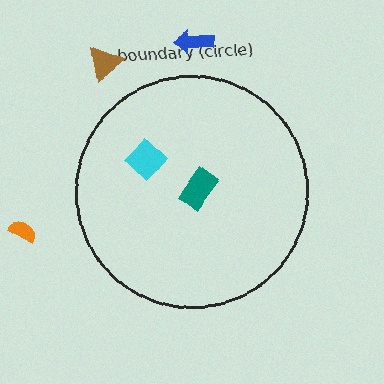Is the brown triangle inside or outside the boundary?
Outside.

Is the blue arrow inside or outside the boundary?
Outside.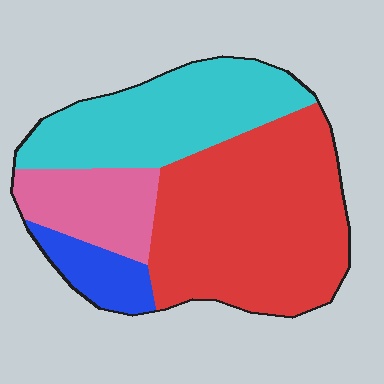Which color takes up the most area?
Red, at roughly 50%.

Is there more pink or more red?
Red.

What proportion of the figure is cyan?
Cyan covers 29% of the figure.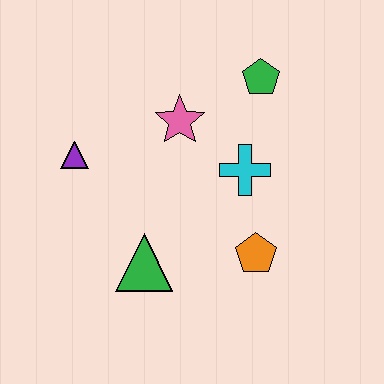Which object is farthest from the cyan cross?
The purple triangle is farthest from the cyan cross.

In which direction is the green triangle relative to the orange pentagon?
The green triangle is to the left of the orange pentagon.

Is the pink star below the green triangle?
No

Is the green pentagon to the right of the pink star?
Yes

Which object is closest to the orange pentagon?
The cyan cross is closest to the orange pentagon.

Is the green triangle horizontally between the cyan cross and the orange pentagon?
No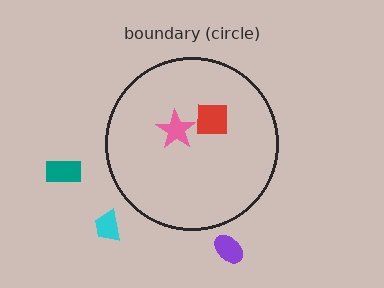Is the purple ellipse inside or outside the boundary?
Outside.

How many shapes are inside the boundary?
2 inside, 3 outside.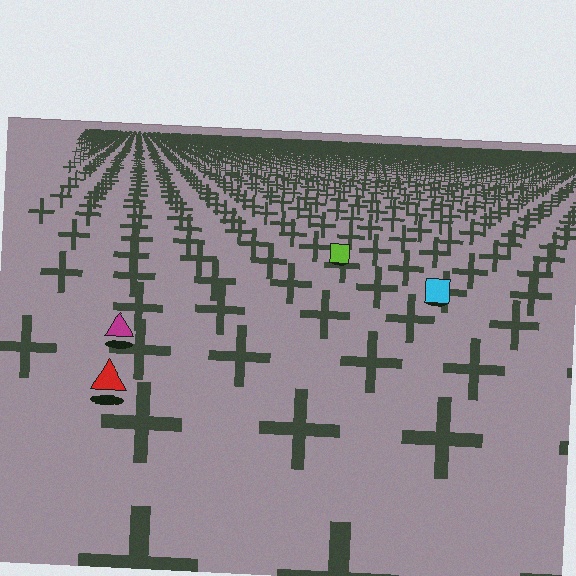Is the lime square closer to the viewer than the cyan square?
No. The cyan square is closer — you can tell from the texture gradient: the ground texture is coarser near it.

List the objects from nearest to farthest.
From nearest to farthest: the red triangle, the magenta triangle, the cyan square, the lime square.